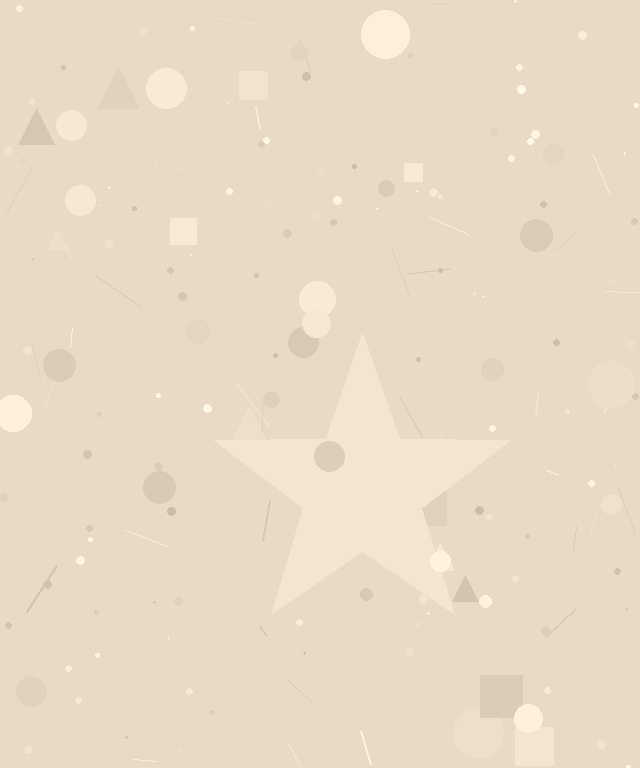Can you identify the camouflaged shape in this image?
The camouflaged shape is a star.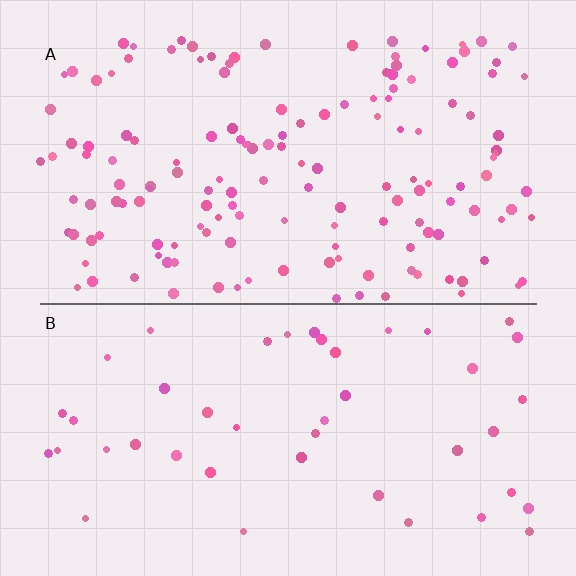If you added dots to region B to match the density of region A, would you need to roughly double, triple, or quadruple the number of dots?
Approximately triple.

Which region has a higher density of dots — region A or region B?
A (the top).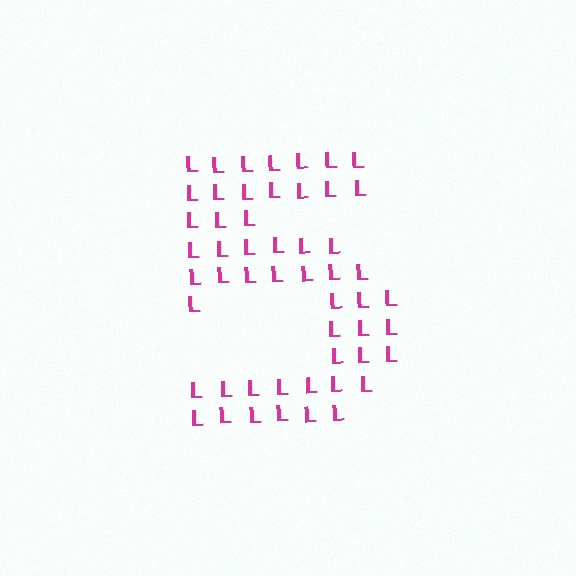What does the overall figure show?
The overall figure shows the digit 5.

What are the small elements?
The small elements are letter L's.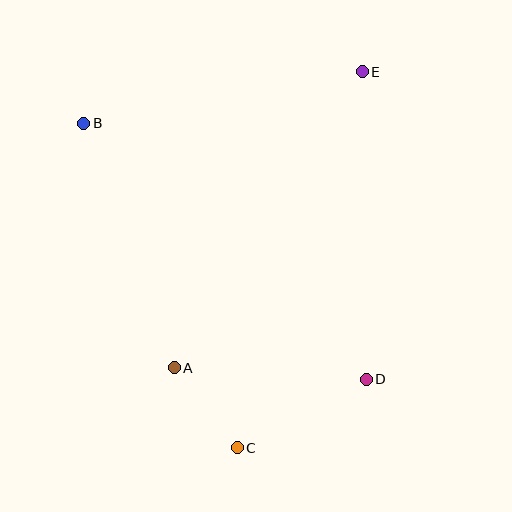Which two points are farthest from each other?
Points C and E are farthest from each other.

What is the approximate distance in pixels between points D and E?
The distance between D and E is approximately 308 pixels.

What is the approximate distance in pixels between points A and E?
The distance between A and E is approximately 351 pixels.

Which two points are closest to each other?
Points A and C are closest to each other.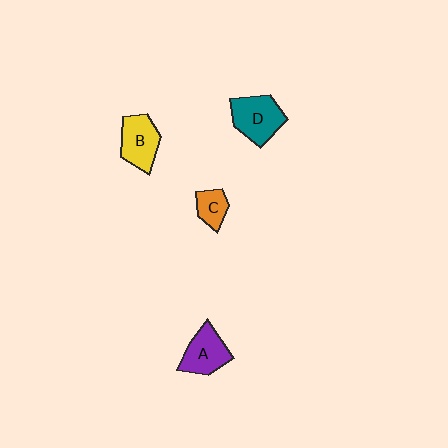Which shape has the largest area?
Shape D (teal).